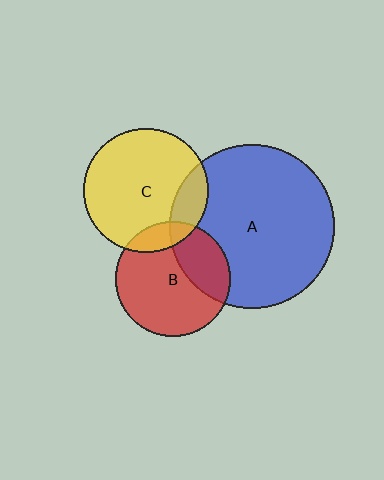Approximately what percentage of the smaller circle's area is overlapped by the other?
Approximately 15%.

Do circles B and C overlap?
Yes.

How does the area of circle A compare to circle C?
Approximately 1.7 times.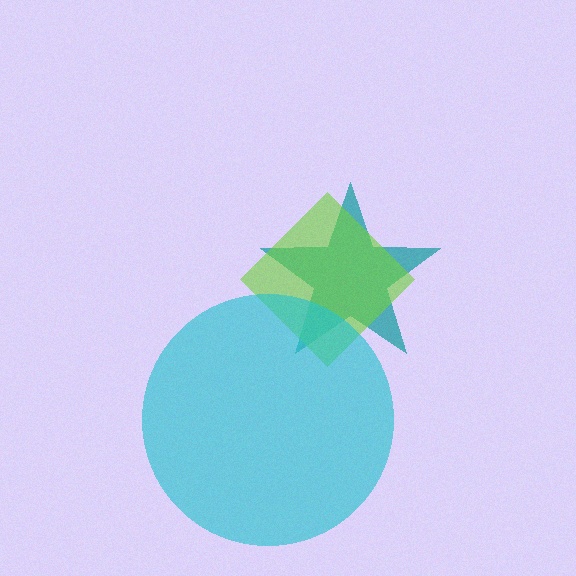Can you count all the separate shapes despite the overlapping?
Yes, there are 3 separate shapes.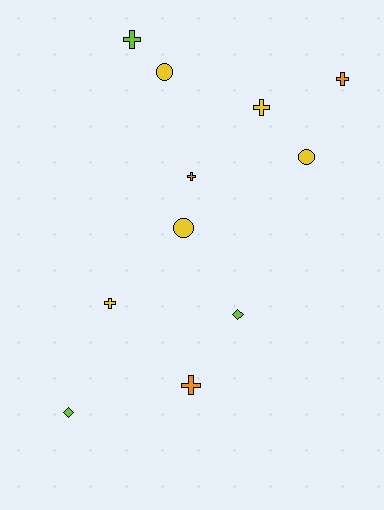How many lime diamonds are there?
There are 2 lime diamonds.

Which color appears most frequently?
Yellow, with 5 objects.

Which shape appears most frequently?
Cross, with 6 objects.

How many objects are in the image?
There are 11 objects.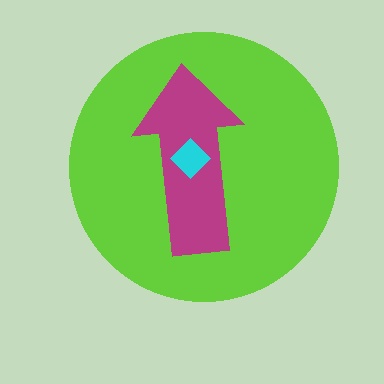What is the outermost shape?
The lime circle.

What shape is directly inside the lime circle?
The magenta arrow.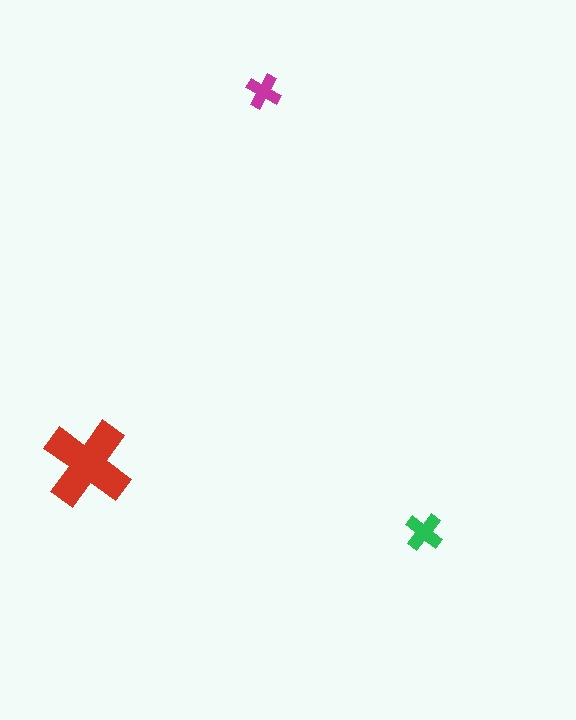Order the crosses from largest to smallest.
the red one, the green one, the magenta one.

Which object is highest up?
The magenta cross is topmost.